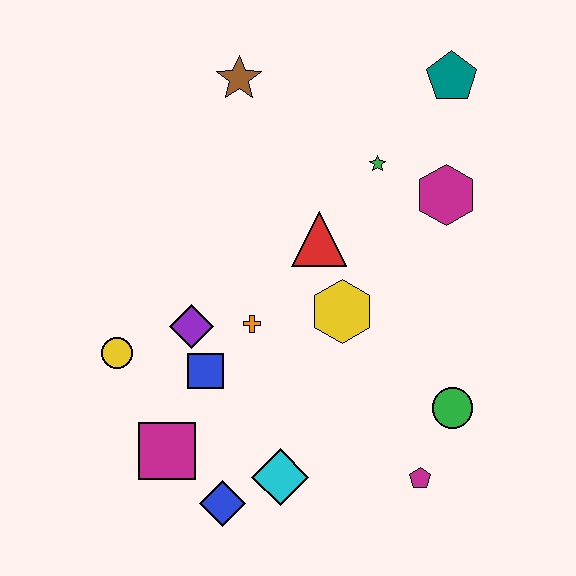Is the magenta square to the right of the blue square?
No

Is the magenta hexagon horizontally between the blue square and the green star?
No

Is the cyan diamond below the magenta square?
Yes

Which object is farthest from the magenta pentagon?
The brown star is farthest from the magenta pentagon.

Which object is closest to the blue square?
The purple diamond is closest to the blue square.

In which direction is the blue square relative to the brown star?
The blue square is below the brown star.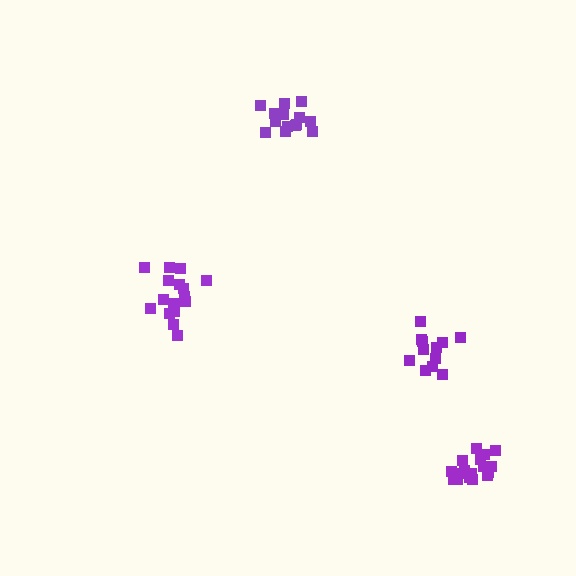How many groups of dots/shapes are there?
There are 4 groups.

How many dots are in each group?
Group 1: 17 dots, Group 2: 14 dots, Group 3: 17 dots, Group 4: 12 dots (60 total).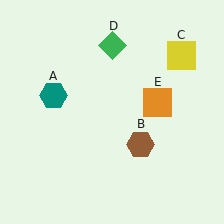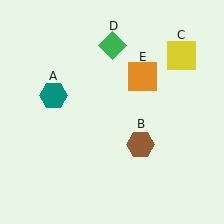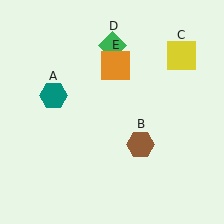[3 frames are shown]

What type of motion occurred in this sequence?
The orange square (object E) rotated counterclockwise around the center of the scene.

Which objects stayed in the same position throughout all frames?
Teal hexagon (object A) and brown hexagon (object B) and yellow square (object C) and green diamond (object D) remained stationary.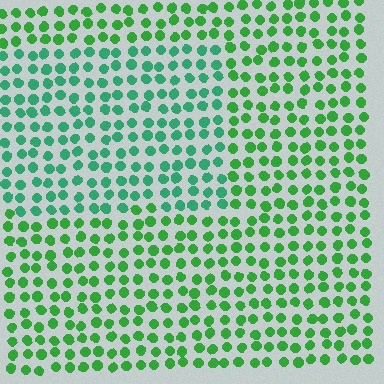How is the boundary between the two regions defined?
The boundary is defined purely by a slight shift in hue (about 29 degrees). Spacing, size, and orientation are identical on both sides.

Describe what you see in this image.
The image is filled with small green elements in a uniform arrangement. A rectangle-shaped region is visible where the elements are tinted to a slightly different hue, forming a subtle color boundary.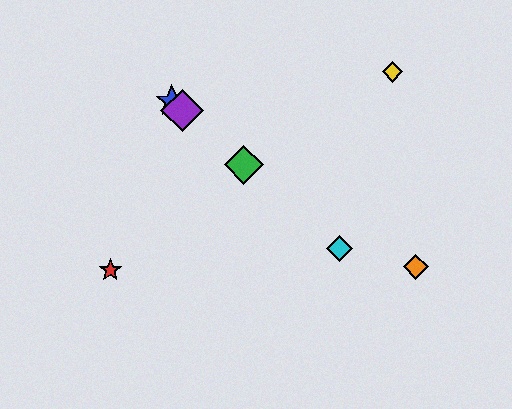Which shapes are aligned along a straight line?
The blue star, the green diamond, the purple diamond, the cyan diamond are aligned along a straight line.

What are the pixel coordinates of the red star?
The red star is at (110, 270).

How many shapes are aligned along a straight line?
4 shapes (the blue star, the green diamond, the purple diamond, the cyan diamond) are aligned along a straight line.